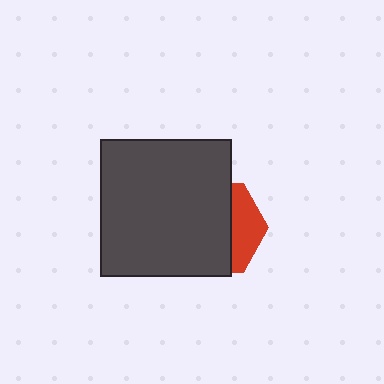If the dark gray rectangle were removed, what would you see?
You would see the complete red hexagon.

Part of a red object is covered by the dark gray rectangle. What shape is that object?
It is a hexagon.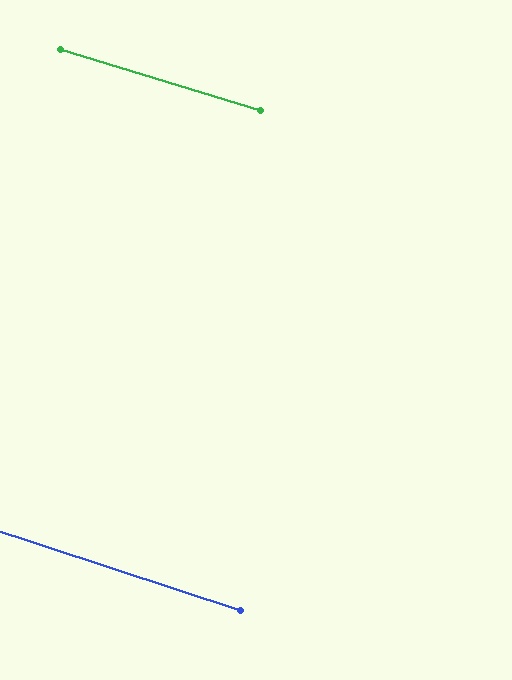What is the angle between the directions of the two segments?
Approximately 1 degree.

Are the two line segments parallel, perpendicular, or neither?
Parallel — their directions differ by only 1.1°.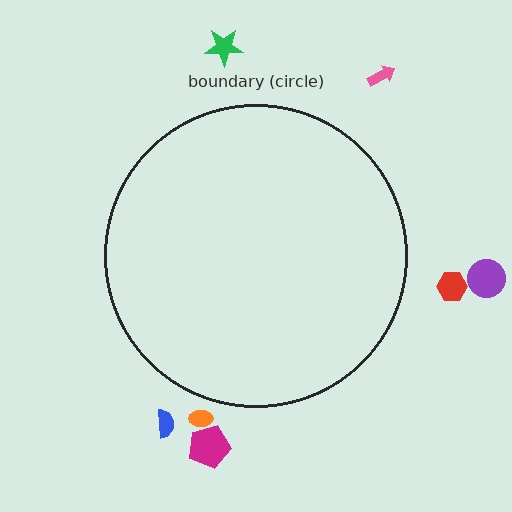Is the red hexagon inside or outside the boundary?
Outside.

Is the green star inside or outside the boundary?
Outside.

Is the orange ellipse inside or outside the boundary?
Outside.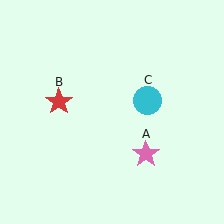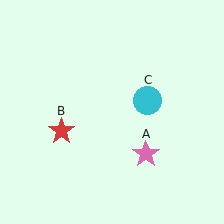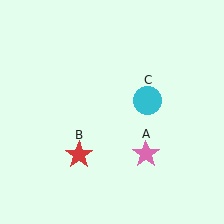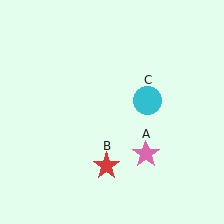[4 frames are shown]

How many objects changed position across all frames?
1 object changed position: red star (object B).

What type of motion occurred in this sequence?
The red star (object B) rotated counterclockwise around the center of the scene.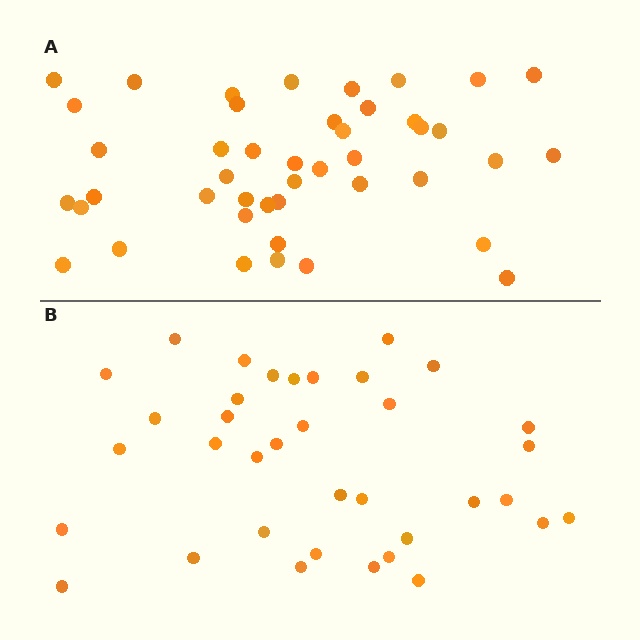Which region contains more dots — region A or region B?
Region A (the top region) has more dots.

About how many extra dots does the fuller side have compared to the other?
Region A has roughly 8 or so more dots than region B.